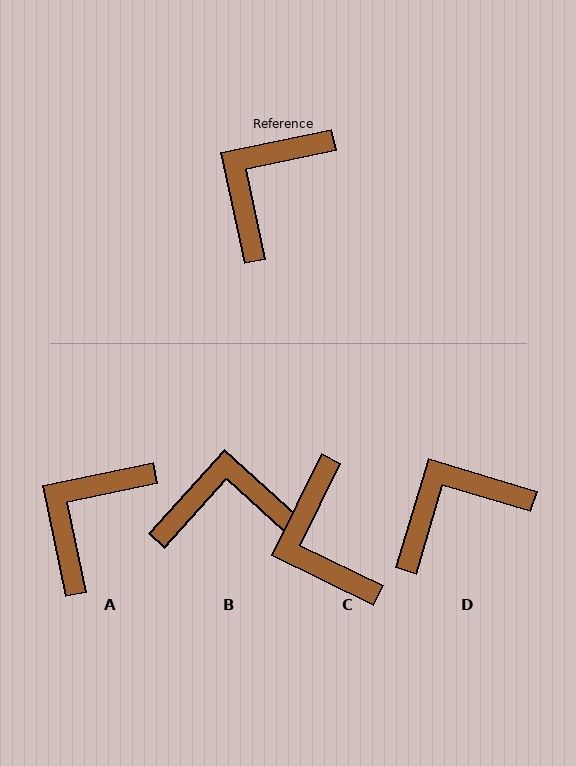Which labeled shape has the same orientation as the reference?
A.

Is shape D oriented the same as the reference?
No, it is off by about 28 degrees.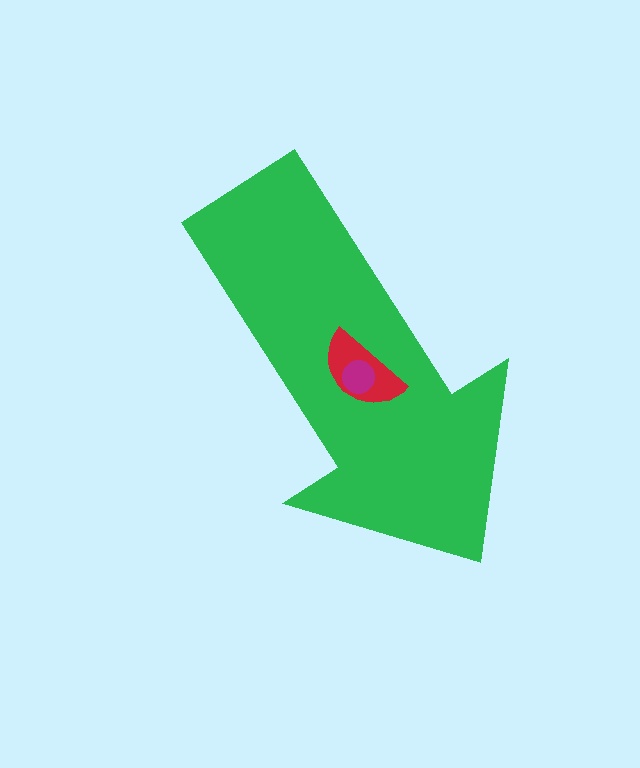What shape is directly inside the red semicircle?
The magenta circle.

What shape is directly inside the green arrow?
The red semicircle.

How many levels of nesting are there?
3.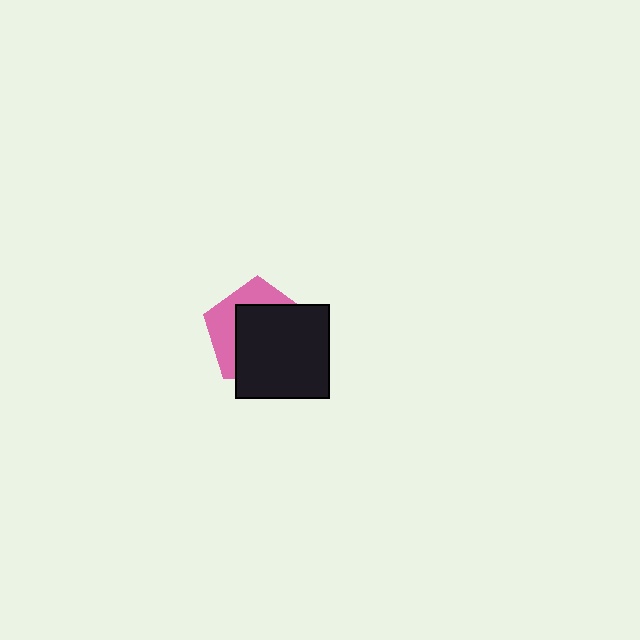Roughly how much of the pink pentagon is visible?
A small part of it is visible (roughly 36%).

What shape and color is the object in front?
The object in front is a black square.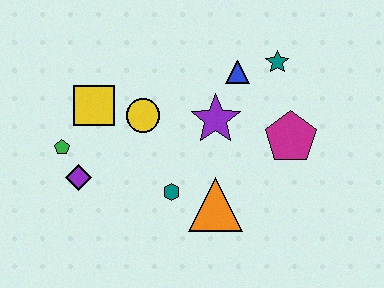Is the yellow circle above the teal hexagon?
Yes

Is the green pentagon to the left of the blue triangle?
Yes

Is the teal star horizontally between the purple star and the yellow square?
No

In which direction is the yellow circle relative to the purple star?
The yellow circle is to the left of the purple star.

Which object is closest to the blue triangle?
The teal star is closest to the blue triangle.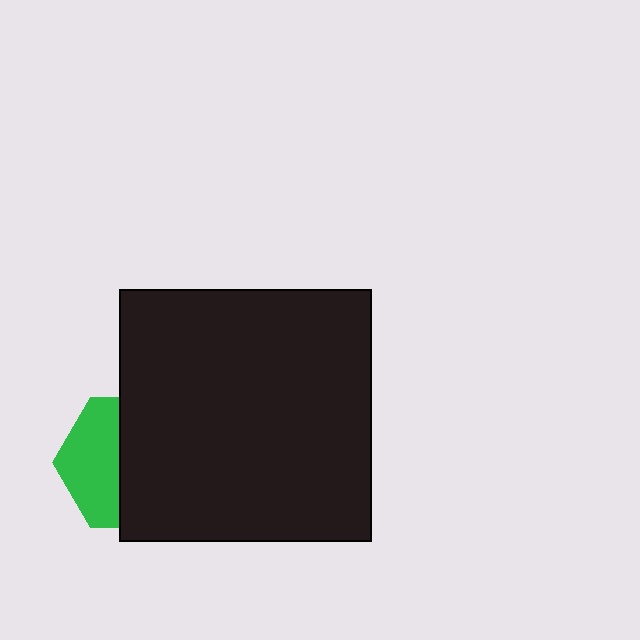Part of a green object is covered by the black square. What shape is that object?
It is a hexagon.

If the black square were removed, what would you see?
You would see the complete green hexagon.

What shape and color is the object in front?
The object in front is a black square.